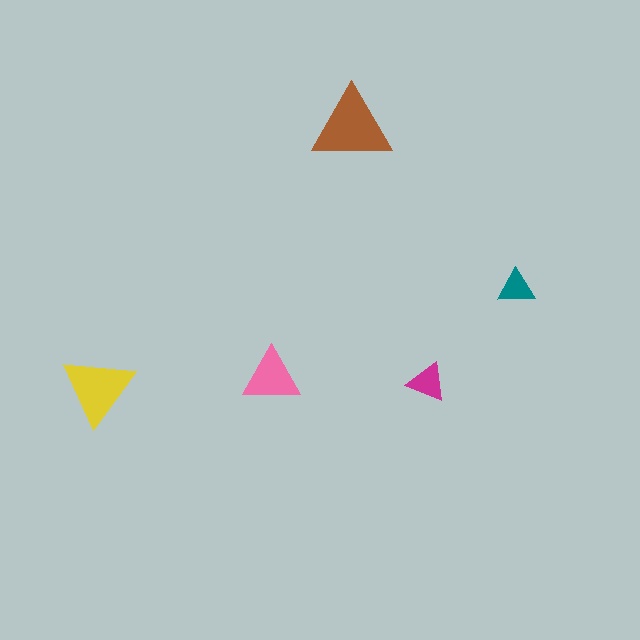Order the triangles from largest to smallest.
the brown one, the yellow one, the pink one, the magenta one, the teal one.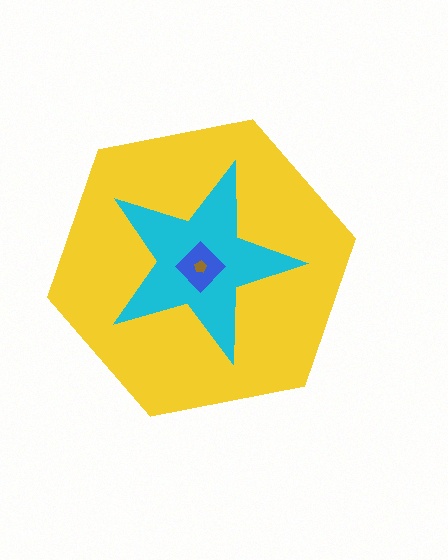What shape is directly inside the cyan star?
The blue diamond.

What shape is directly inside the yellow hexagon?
The cyan star.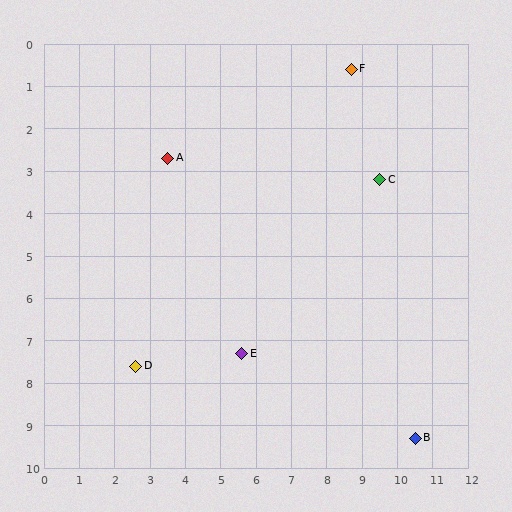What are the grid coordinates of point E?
Point E is at approximately (5.6, 7.3).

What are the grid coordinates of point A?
Point A is at approximately (3.5, 2.7).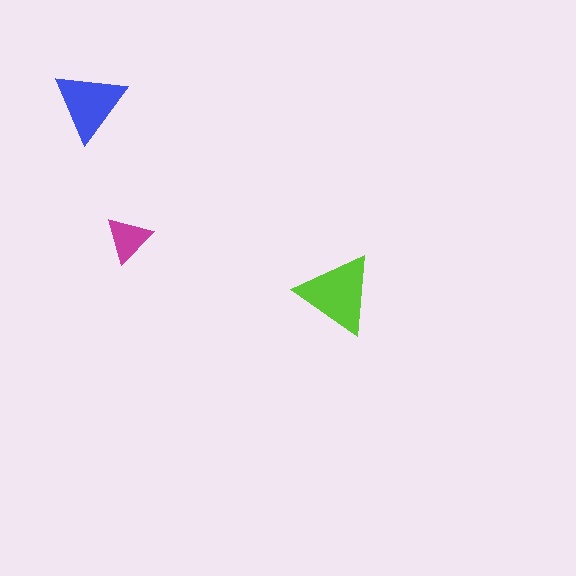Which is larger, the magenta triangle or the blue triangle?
The blue one.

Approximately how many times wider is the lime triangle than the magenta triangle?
About 1.5 times wider.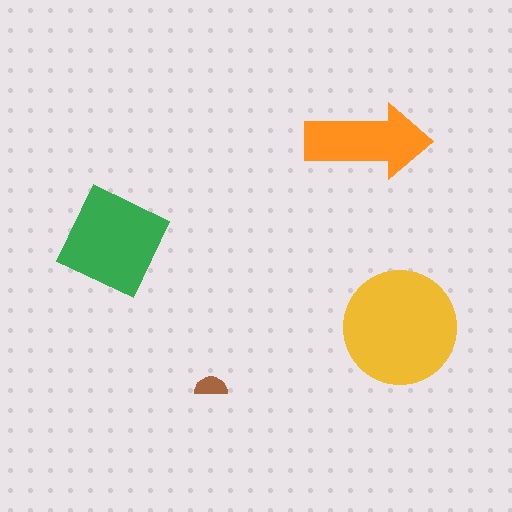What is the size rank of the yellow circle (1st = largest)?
1st.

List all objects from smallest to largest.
The brown semicircle, the orange arrow, the green diamond, the yellow circle.